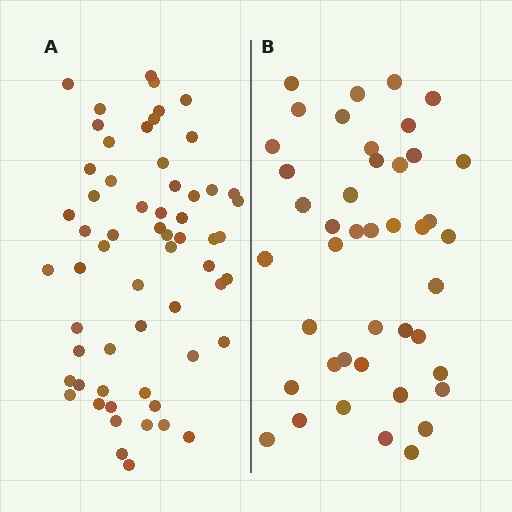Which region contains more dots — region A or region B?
Region A (the left region) has more dots.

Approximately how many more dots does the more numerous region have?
Region A has approximately 15 more dots than region B.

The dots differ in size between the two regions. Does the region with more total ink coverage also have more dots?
No. Region B has more total ink coverage because its dots are larger, but region A actually contains more individual dots. Total area can be misleading — the number of items is what matters here.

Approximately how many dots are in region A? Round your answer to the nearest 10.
About 60 dots.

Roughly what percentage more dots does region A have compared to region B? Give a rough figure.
About 40% more.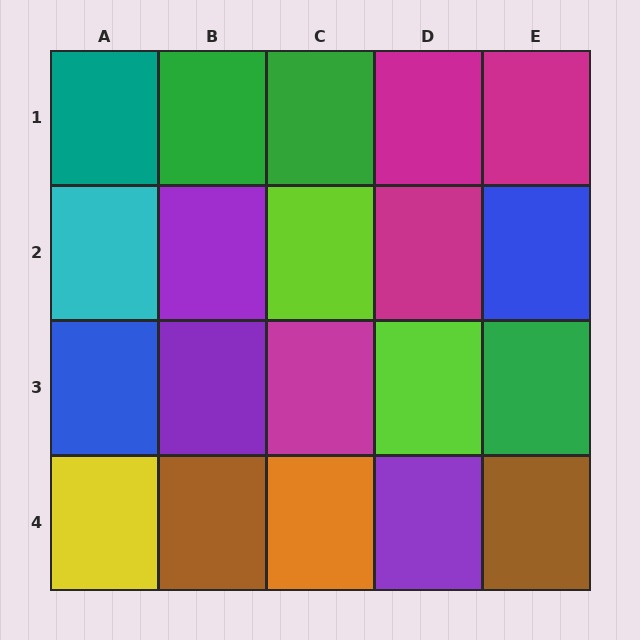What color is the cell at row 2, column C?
Lime.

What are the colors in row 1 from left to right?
Teal, green, green, magenta, magenta.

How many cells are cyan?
1 cell is cyan.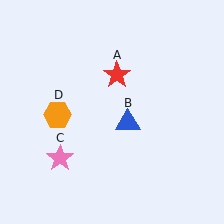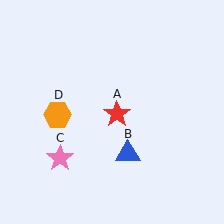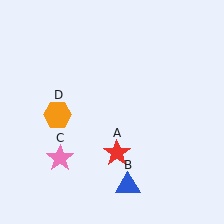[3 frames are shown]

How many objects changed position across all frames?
2 objects changed position: red star (object A), blue triangle (object B).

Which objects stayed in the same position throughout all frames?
Pink star (object C) and orange hexagon (object D) remained stationary.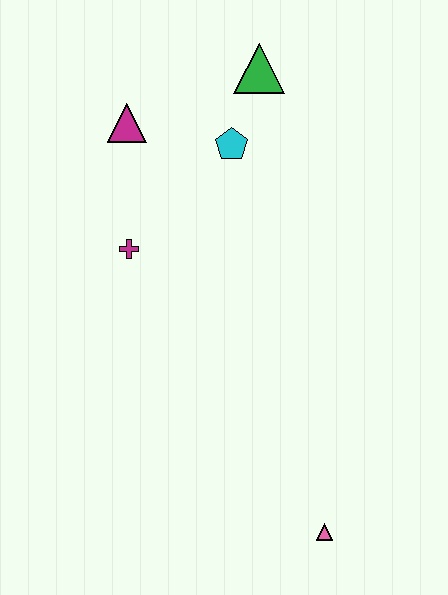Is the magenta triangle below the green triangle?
Yes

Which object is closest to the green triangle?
The cyan pentagon is closest to the green triangle.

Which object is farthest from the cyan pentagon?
The pink triangle is farthest from the cyan pentagon.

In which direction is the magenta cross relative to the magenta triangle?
The magenta cross is below the magenta triangle.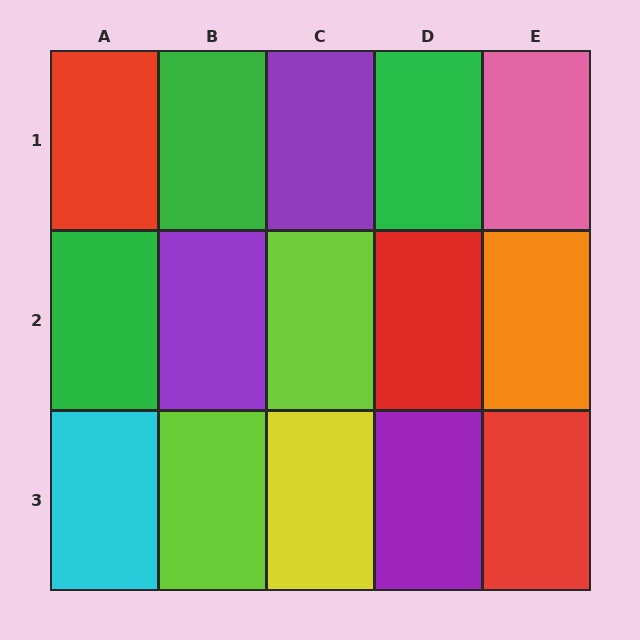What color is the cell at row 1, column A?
Red.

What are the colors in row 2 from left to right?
Green, purple, lime, red, orange.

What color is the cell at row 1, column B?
Green.